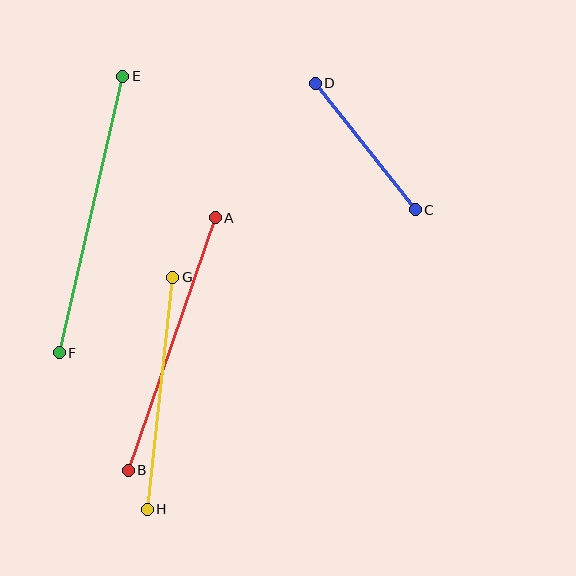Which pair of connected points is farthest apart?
Points E and F are farthest apart.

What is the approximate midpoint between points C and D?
The midpoint is at approximately (365, 146) pixels.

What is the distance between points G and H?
The distance is approximately 233 pixels.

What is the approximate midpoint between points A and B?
The midpoint is at approximately (172, 344) pixels.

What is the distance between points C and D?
The distance is approximately 161 pixels.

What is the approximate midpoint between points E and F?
The midpoint is at approximately (91, 215) pixels.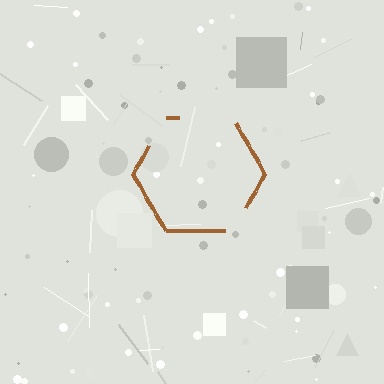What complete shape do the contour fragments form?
The contour fragments form a hexagon.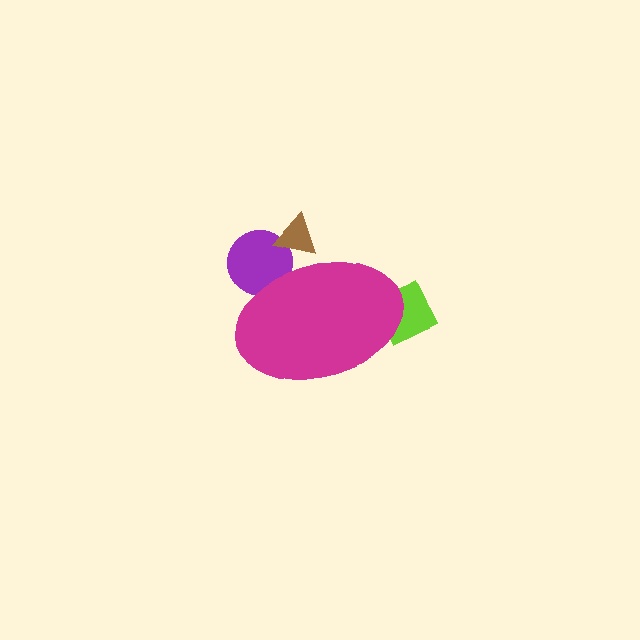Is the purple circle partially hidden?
Yes, the purple circle is partially hidden behind the magenta ellipse.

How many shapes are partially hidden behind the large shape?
3 shapes are partially hidden.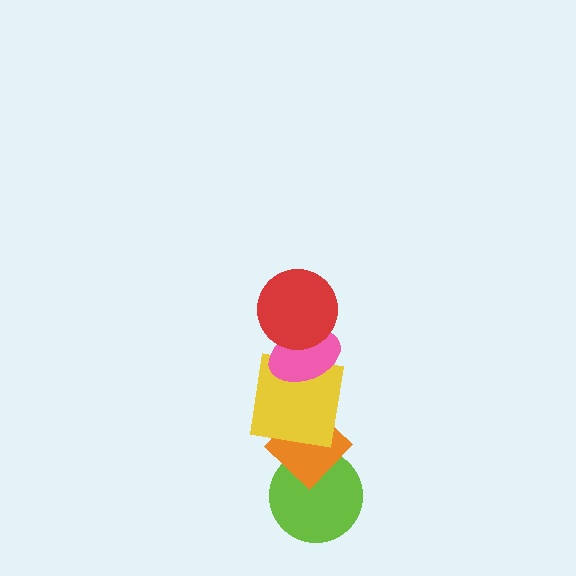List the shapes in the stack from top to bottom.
From top to bottom: the red circle, the pink ellipse, the yellow square, the orange diamond, the lime circle.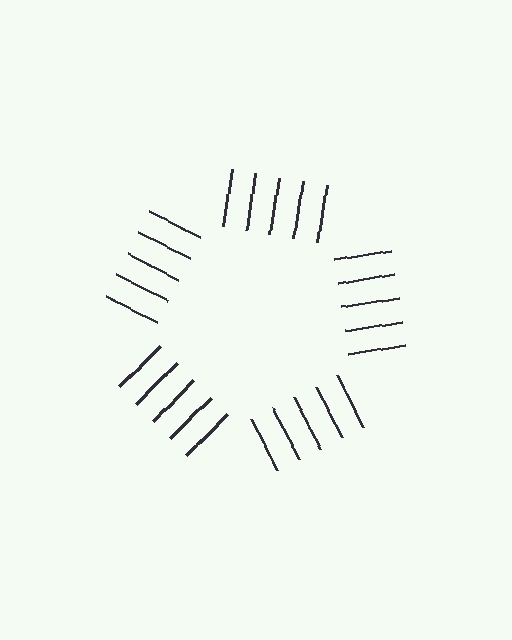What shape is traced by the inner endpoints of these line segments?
An illusory pentagon — the line segments terminate on its edges but no continuous stroke is drawn.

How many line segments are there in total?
25 — 5 along each of the 5 edges.